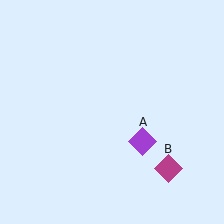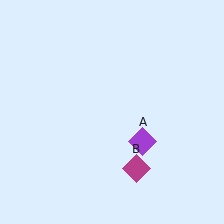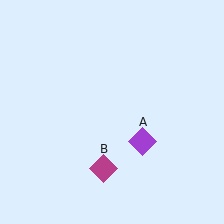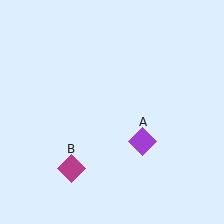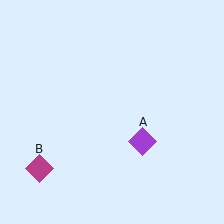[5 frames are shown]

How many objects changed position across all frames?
1 object changed position: magenta diamond (object B).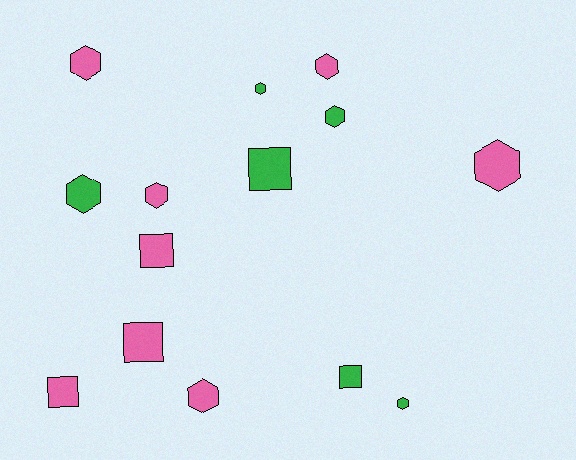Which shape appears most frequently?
Hexagon, with 9 objects.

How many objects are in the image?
There are 14 objects.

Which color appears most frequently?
Pink, with 8 objects.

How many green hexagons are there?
There are 4 green hexagons.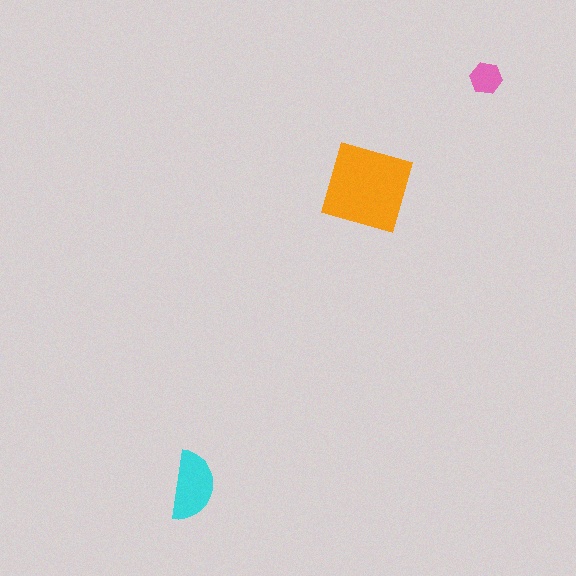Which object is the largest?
The orange diamond.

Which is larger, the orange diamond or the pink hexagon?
The orange diamond.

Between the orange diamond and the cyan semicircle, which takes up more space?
The orange diamond.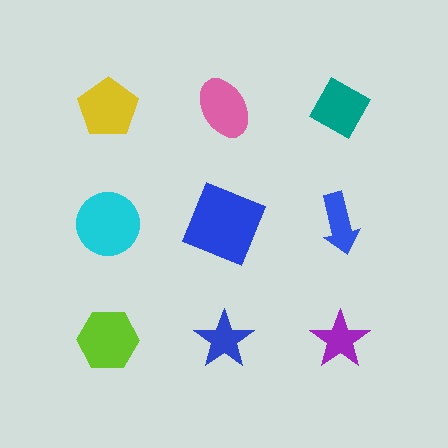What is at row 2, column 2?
A blue square.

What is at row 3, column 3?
A purple star.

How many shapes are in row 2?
3 shapes.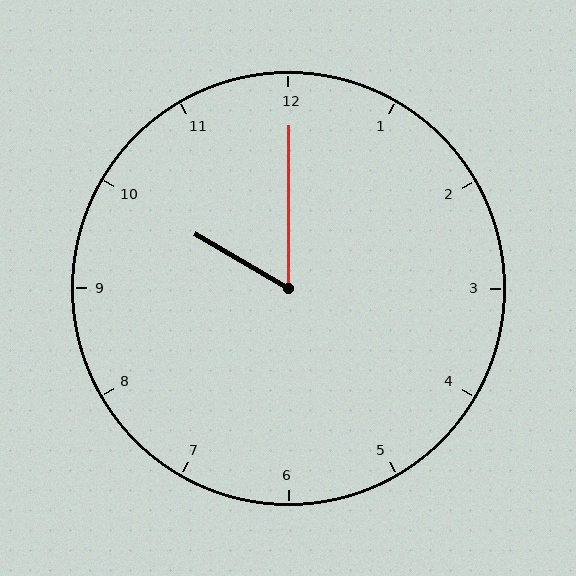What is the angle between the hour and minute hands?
Approximately 60 degrees.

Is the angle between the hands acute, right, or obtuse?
It is acute.